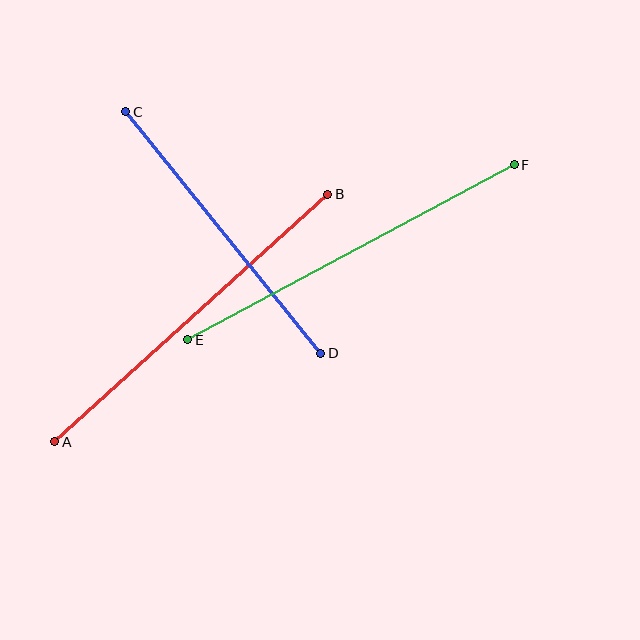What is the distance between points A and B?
The distance is approximately 369 pixels.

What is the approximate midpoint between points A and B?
The midpoint is at approximately (191, 318) pixels.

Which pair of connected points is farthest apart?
Points E and F are farthest apart.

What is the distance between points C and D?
The distance is approximately 310 pixels.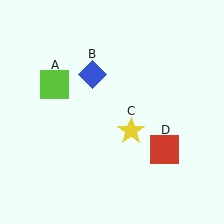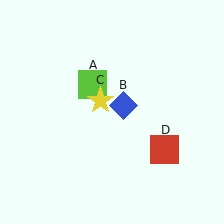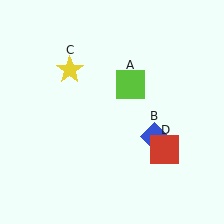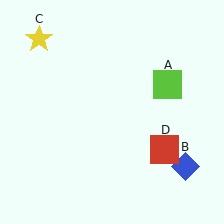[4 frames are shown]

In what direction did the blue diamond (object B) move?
The blue diamond (object B) moved down and to the right.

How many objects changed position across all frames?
3 objects changed position: lime square (object A), blue diamond (object B), yellow star (object C).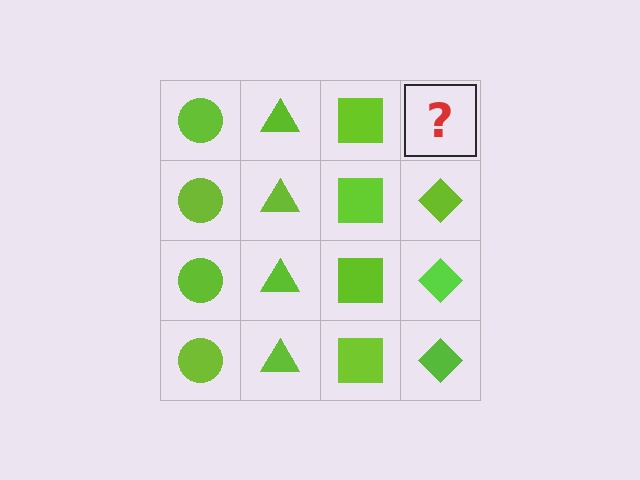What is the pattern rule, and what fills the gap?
The rule is that each column has a consistent shape. The gap should be filled with a lime diamond.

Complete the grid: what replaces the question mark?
The question mark should be replaced with a lime diamond.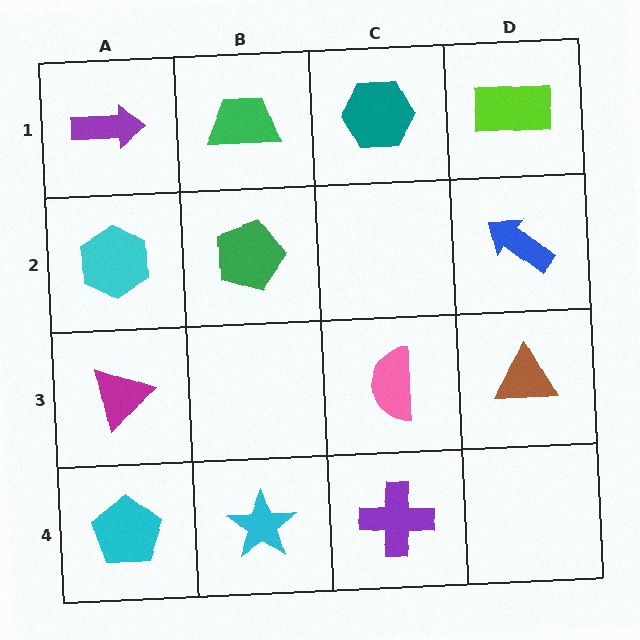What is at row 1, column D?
A lime rectangle.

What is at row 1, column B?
A green trapezoid.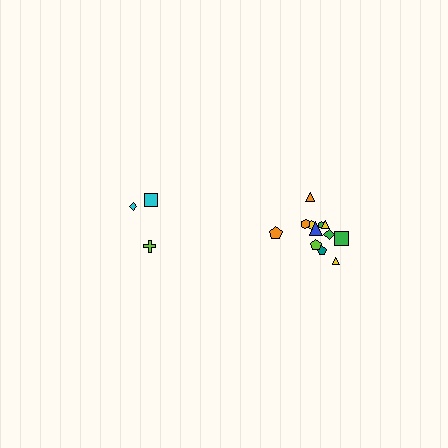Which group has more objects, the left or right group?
The right group.